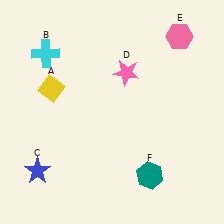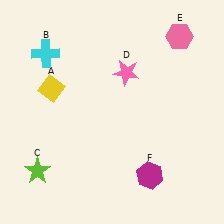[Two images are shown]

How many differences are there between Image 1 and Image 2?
There are 2 differences between the two images.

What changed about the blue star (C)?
In Image 1, C is blue. In Image 2, it changed to lime.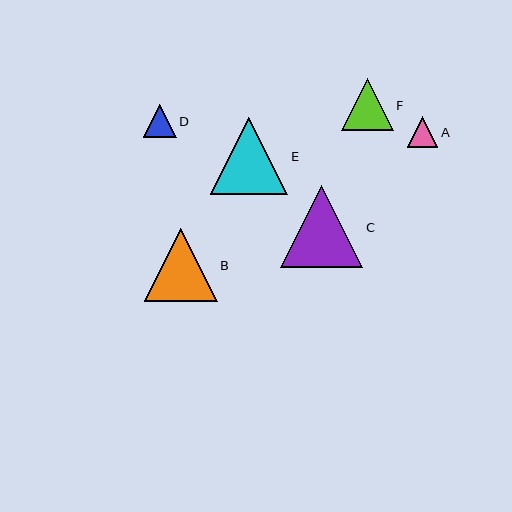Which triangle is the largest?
Triangle C is the largest with a size of approximately 82 pixels.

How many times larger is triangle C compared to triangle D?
Triangle C is approximately 2.5 times the size of triangle D.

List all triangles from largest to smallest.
From largest to smallest: C, E, B, F, D, A.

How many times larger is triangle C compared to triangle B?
Triangle C is approximately 1.1 times the size of triangle B.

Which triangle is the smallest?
Triangle A is the smallest with a size of approximately 30 pixels.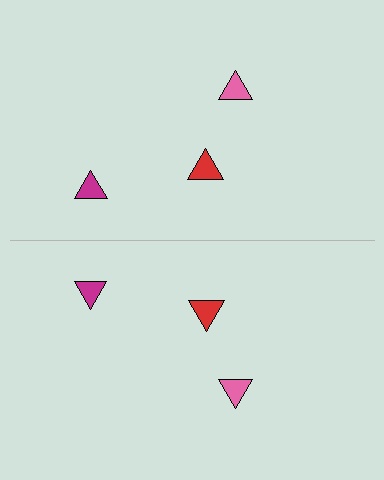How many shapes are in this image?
There are 6 shapes in this image.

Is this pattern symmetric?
Yes, this pattern has bilateral (reflection) symmetry.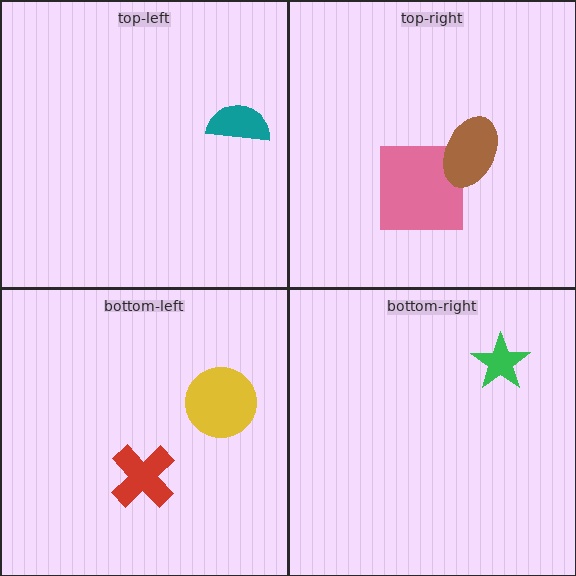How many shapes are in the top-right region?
2.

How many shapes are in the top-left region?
1.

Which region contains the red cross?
The bottom-left region.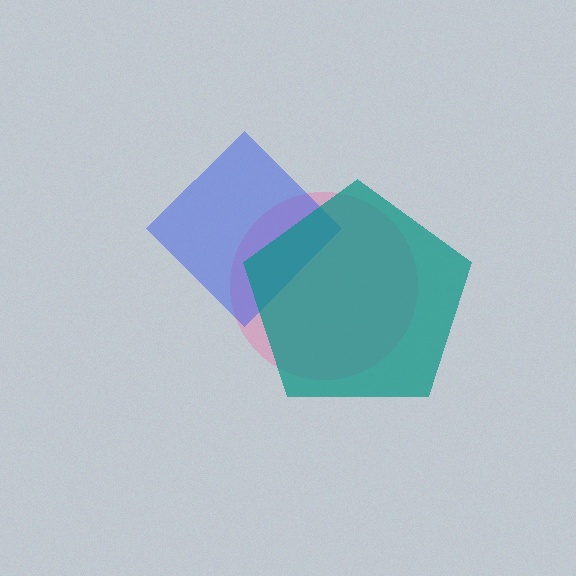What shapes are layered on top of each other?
The layered shapes are: a pink circle, a blue diamond, a teal pentagon.